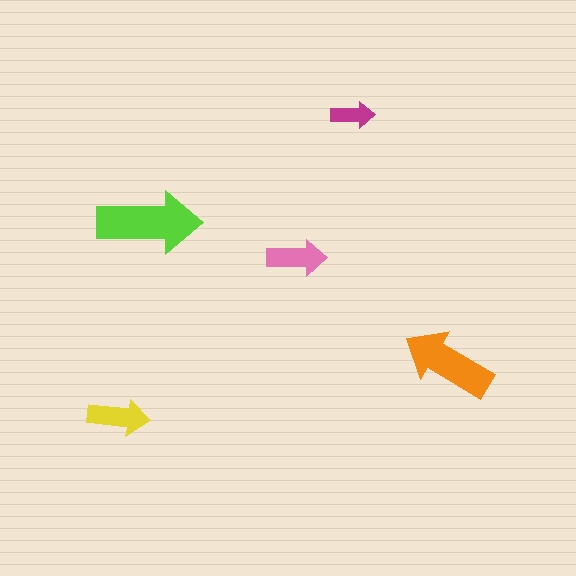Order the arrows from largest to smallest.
the lime one, the orange one, the yellow one, the pink one, the magenta one.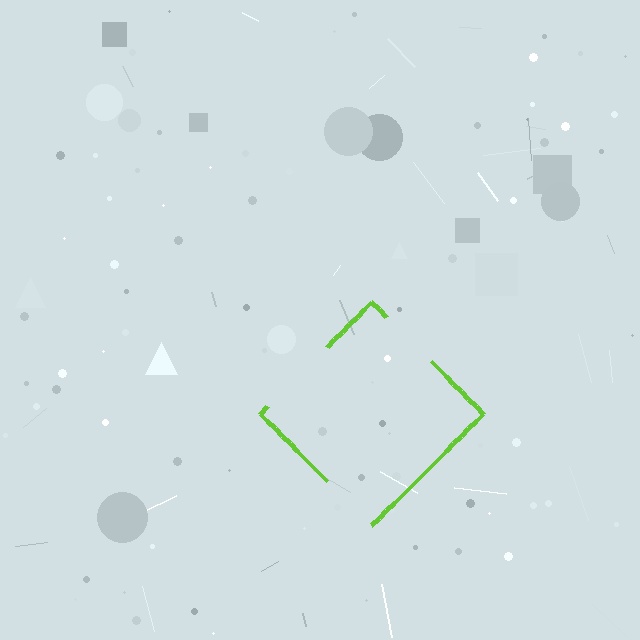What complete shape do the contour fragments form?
The contour fragments form a diamond.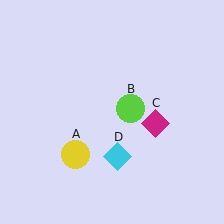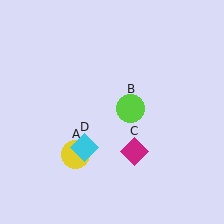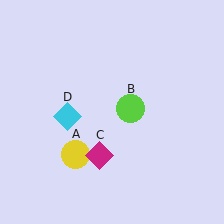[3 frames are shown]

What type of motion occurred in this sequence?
The magenta diamond (object C), cyan diamond (object D) rotated clockwise around the center of the scene.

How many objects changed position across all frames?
2 objects changed position: magenta diamond (object C), cyan diamond (object D).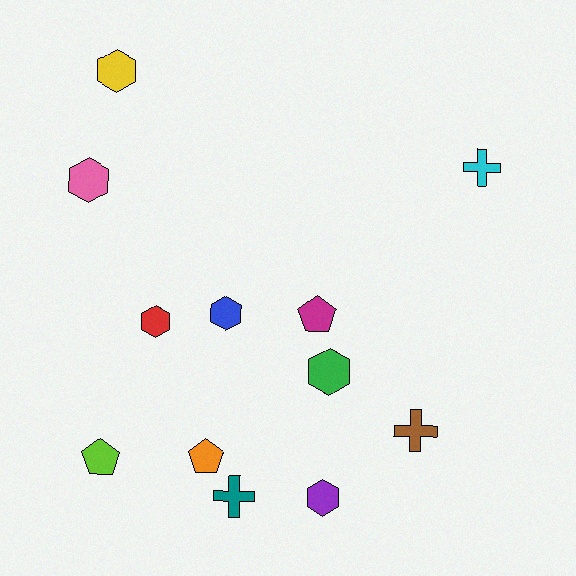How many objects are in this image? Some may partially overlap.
There are 12 objects.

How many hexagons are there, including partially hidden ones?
There are 6 hexagons.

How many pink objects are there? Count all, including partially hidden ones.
There is 1 pink object.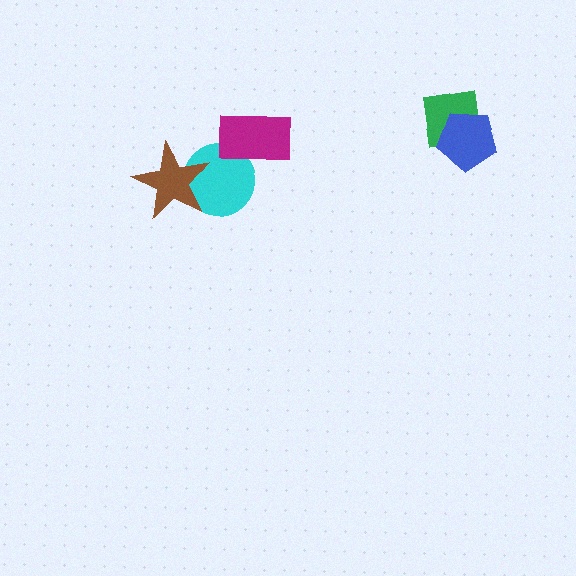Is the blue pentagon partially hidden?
No, no other shape covers it.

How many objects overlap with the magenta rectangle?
1 object overlaps with the magenta rectangle.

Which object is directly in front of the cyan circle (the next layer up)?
The brown star is directly in front of the cyan circle.